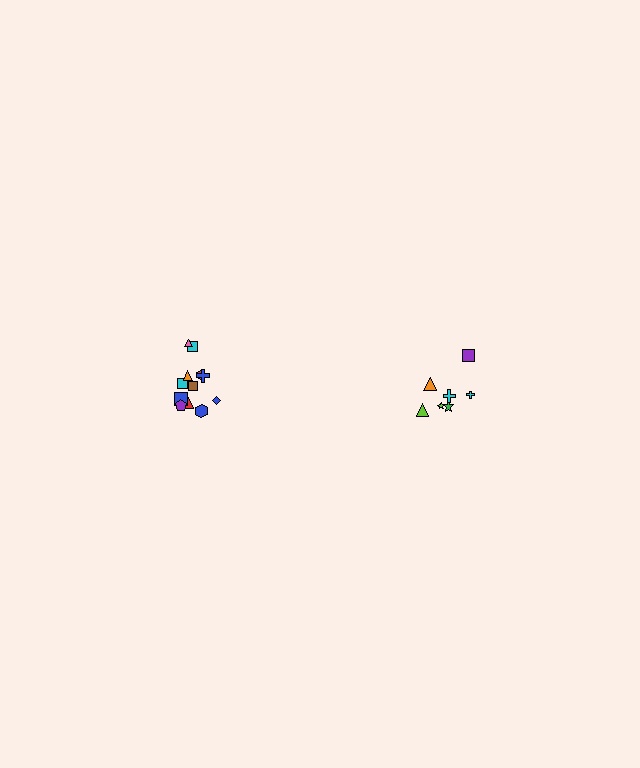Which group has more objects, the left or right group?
The left group.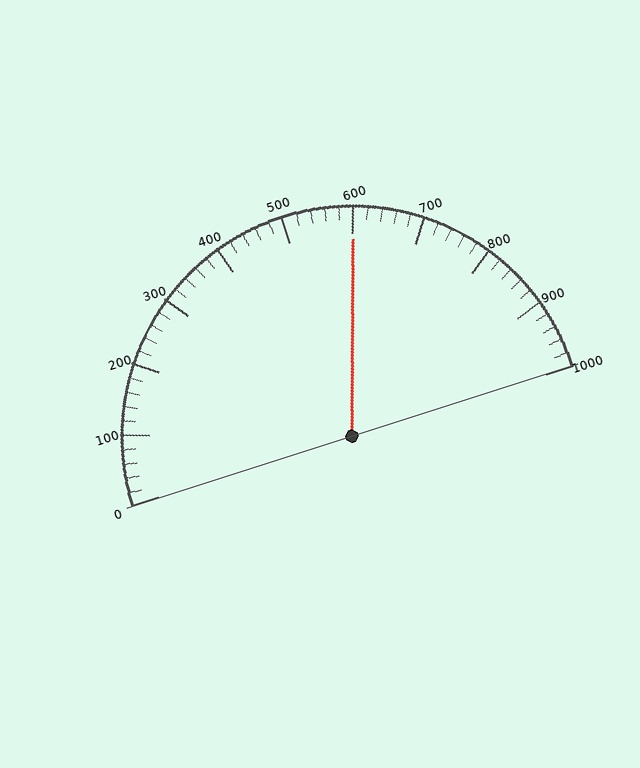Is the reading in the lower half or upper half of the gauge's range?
The reading is in the upper half of the range (0 to 1000).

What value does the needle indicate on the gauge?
The needle indicates approximately 600.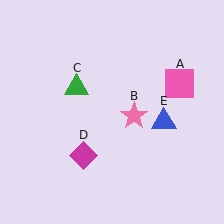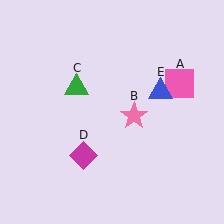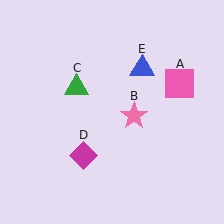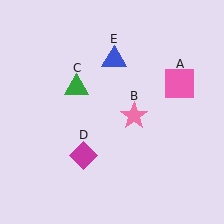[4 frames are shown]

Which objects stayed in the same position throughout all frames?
Pink square (object A) and pink star (object B) and green triangle (object C) and magenta diamond (object D) remained stationary.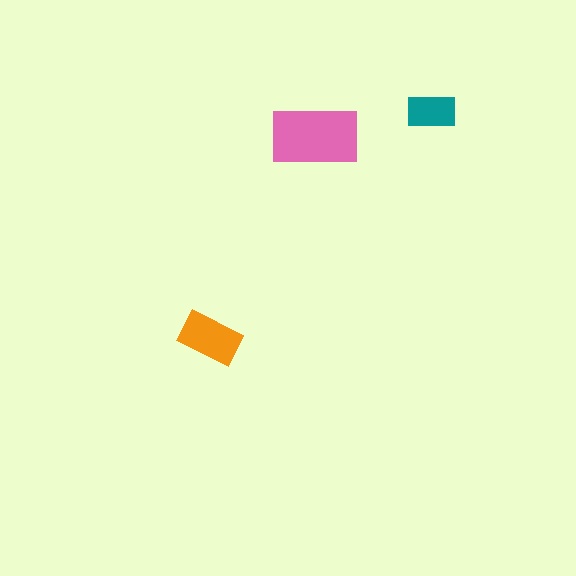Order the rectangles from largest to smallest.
the pink one, the orange one, the teal one.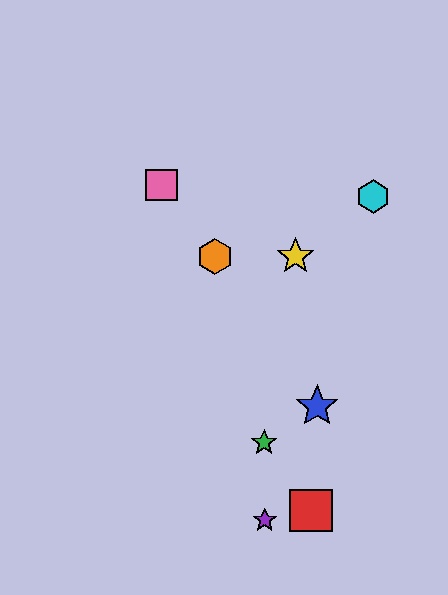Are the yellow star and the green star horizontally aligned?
No, the yellow star is at y≈256 and the green star is at y≈443.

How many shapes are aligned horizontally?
2 shapes (the yellow star, the orange hexagon) are aligned horizontally.